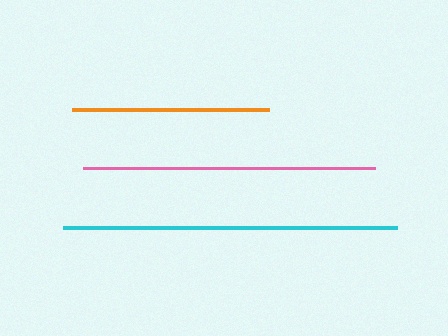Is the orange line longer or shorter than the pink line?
The pink line is longer than the orange line.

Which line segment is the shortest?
The orange line is the shortest at approximately 198 pixels.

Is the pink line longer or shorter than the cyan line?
The cyan line is longer than the pink line.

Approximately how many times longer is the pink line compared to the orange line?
The pink line is approximately 1.5 times the length of the orange line.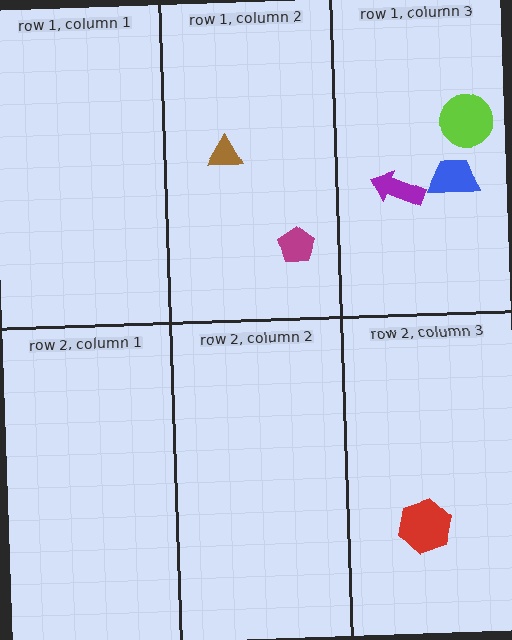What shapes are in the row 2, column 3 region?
The red hexagon.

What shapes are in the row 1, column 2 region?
The magenta pentagon, the brown triangle.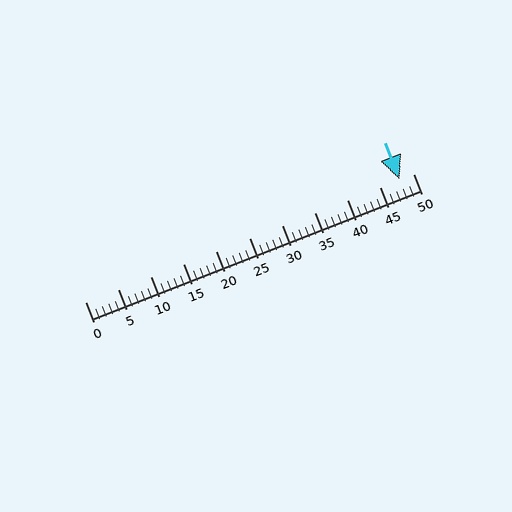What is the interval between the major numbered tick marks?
The major tick marks are spaced 5 units apart.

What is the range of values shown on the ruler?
The ruler shows values from 0 to 50.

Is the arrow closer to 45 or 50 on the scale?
The arrow is closer to 50.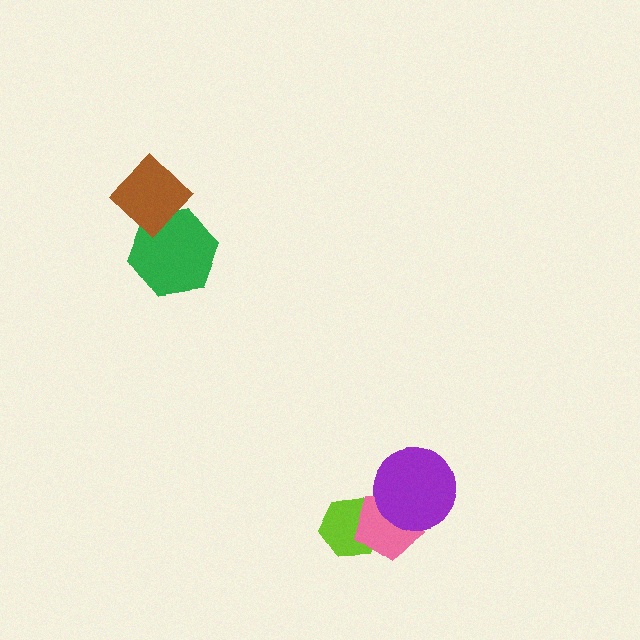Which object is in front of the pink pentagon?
The purple circle is in front of the pink pentagon.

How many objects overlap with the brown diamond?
1 object overlaps with the brown diamond.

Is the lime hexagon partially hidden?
Yes, it is partially covered by another shape.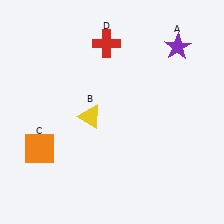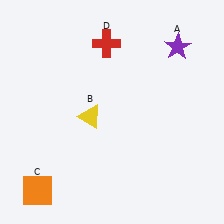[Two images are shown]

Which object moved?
The orange square (C) moved down.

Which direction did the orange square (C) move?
The orange square (C) moved down.